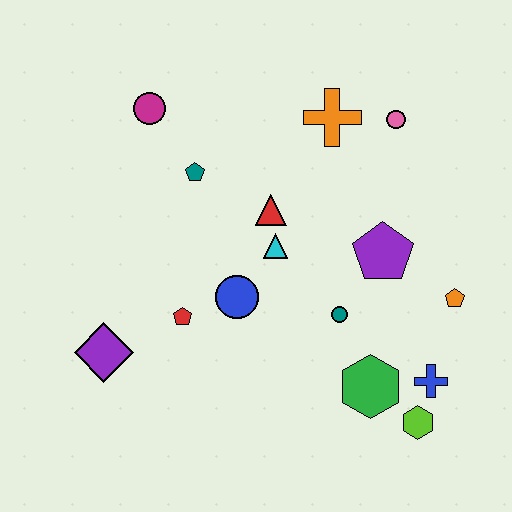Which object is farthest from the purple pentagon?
The purple diamond is farthest from the purple pentagon.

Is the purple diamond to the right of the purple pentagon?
No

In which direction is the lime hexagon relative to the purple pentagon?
The lime hexagon is below the purple pentagon.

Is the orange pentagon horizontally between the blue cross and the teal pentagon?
No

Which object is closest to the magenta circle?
The teal pentagon is closest to the magenta circle.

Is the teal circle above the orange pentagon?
No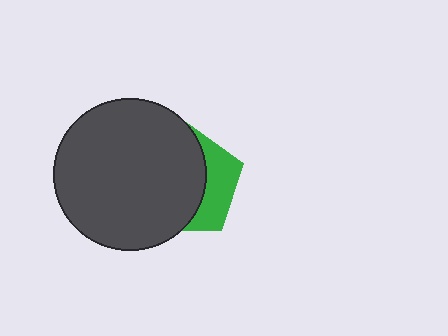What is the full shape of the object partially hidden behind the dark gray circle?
The partially hidden object is a green pentagon.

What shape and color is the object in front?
The object in front is a dark gray circle.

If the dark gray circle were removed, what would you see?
You would see the complete green pentagon.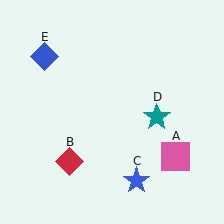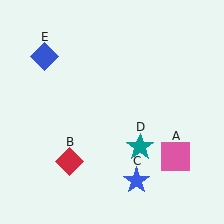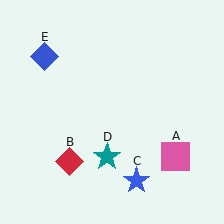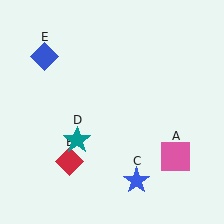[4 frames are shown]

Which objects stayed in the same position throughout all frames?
Pink square (object A) and red diamond (object B) and blue star (object C) and blue diamond (object E) remained stationary.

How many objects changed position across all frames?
1 object changed position: teal star (object D).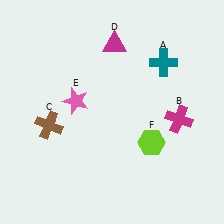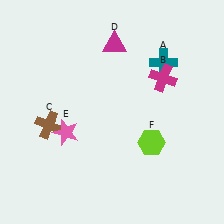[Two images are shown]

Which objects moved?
The objects that moved are: the magenta cross (B), the pink star (E).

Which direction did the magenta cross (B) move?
The magenta cross (B) moved up.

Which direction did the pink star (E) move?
The pink star (E) moved down.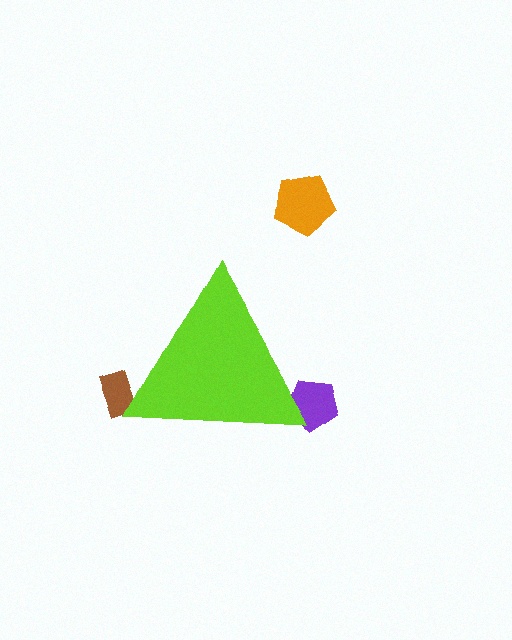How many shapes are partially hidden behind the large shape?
2 shapes are partially hidden.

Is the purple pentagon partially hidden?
Yes, the purple pentagon is partially hidden behind the lime triangle.